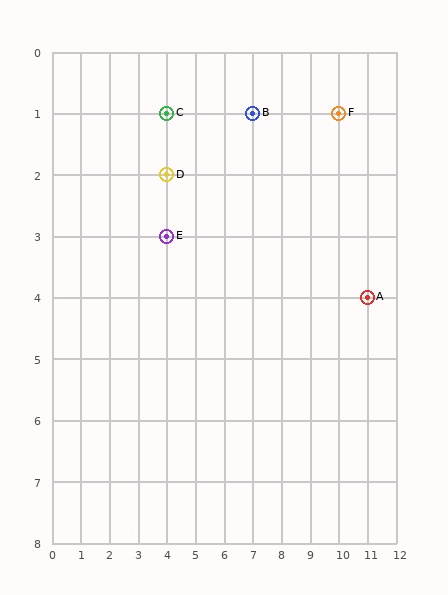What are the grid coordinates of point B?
Point B is at grid coordinates (7, 1).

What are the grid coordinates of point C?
Point C is at grid coordinates (4, 1).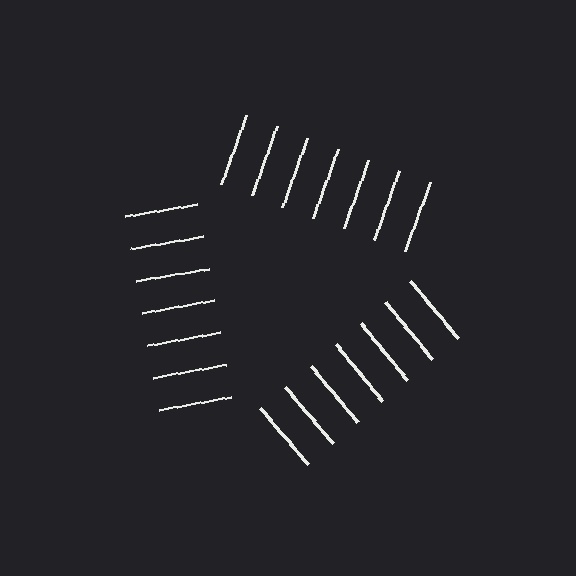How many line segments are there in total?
21 — 7 along each of the 3 edges.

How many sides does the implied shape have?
3 sides — the line-ends trace a triangle.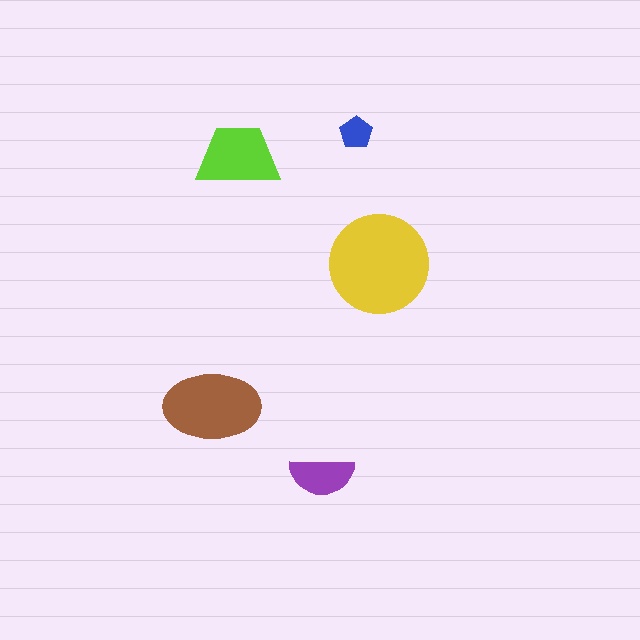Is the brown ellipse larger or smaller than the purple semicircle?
Larger.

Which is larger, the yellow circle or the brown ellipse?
The yellow circle.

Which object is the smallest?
The blue pentagon.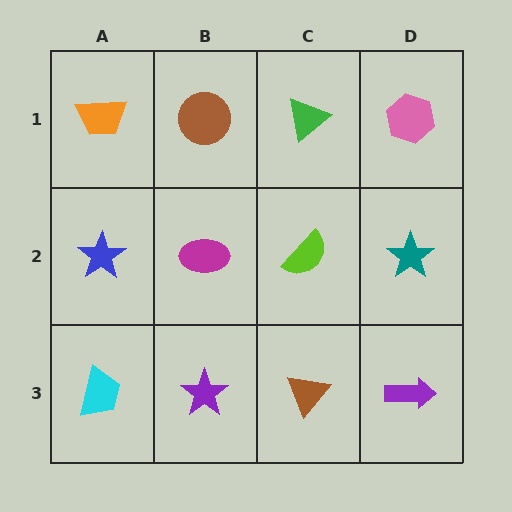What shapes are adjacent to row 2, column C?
A green triangle (row 1, column C), a brown triangle (row 3, column C), a magenta ellipse (row 2, column B), a teal star (row 2, column D).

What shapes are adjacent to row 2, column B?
A brown circle (row 1, column B), a purple star (row 3, column B), a blue star (row 2, column A), a lime semicircle (row 2, column C).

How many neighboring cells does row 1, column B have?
3.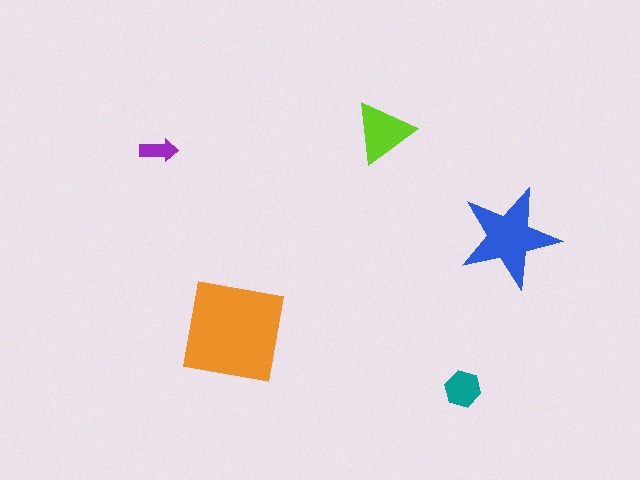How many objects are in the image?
There are 5 objects in the image.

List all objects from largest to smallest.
The orange square, the blue star, the lime triangle, the teal hexagon, the purple arrow.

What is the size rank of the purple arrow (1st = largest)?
5th.